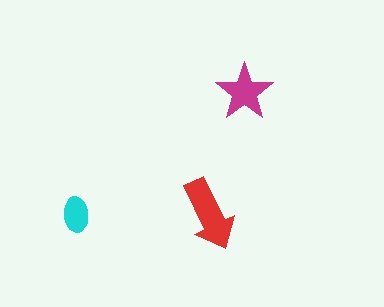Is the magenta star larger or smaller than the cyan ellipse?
Larger.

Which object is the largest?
The red arrow.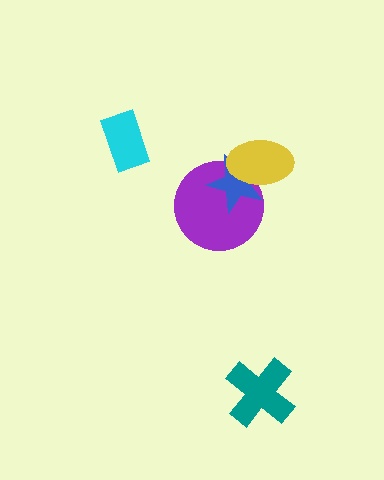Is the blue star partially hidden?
Yes, it is partially covered by another shape.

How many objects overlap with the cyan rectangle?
0 objects overlap with the cyan rectangle.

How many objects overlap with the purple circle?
2 objects overlap with the purple circle.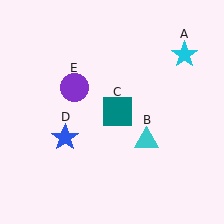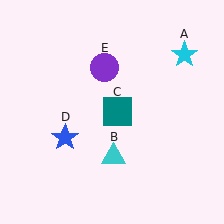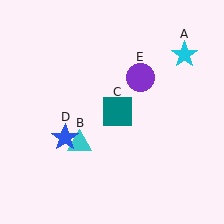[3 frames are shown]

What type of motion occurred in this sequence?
The cyan triangle (object B), purple circle (object E) rotated clockwise around the center of the scene.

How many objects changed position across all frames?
2 objects changed position: cyan triangle (object B), purple circle (object E).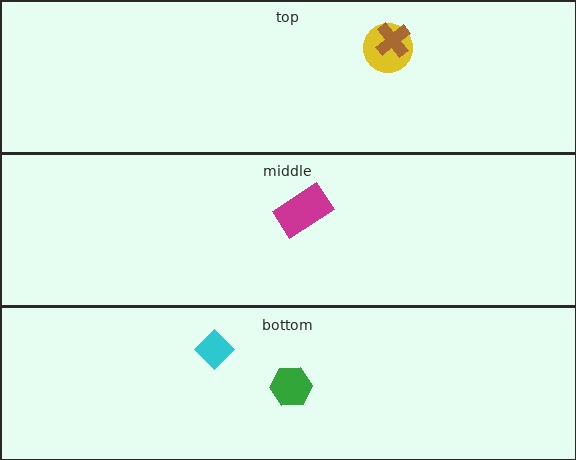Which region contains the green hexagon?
The bottom region.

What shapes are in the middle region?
The magenta rectangle.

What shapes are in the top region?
The yellow circle, the brown cross.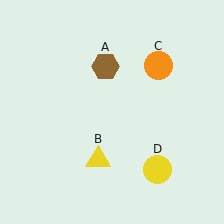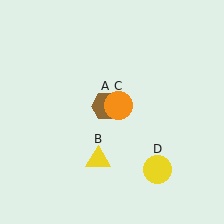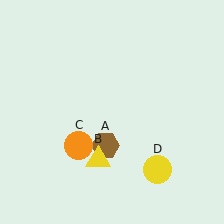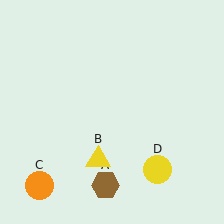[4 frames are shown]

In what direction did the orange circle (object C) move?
The orange circle (object C) moved down and to the left.